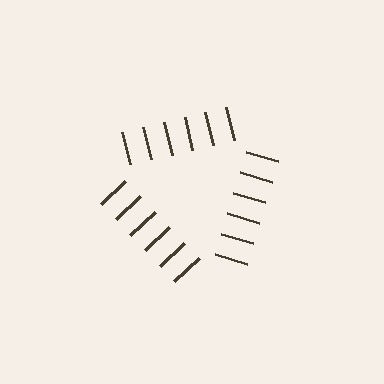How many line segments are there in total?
18 — 6 along each of the 3 edges.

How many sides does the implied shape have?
3 sides — the line-ends trace a triangle.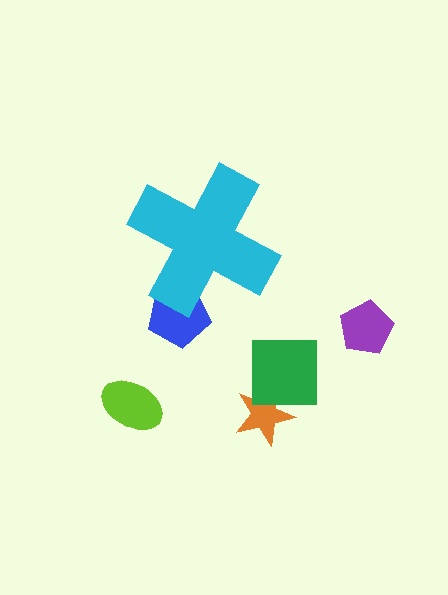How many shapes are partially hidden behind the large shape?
1 shape is partially hidden.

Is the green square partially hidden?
No, the green square is fully visible.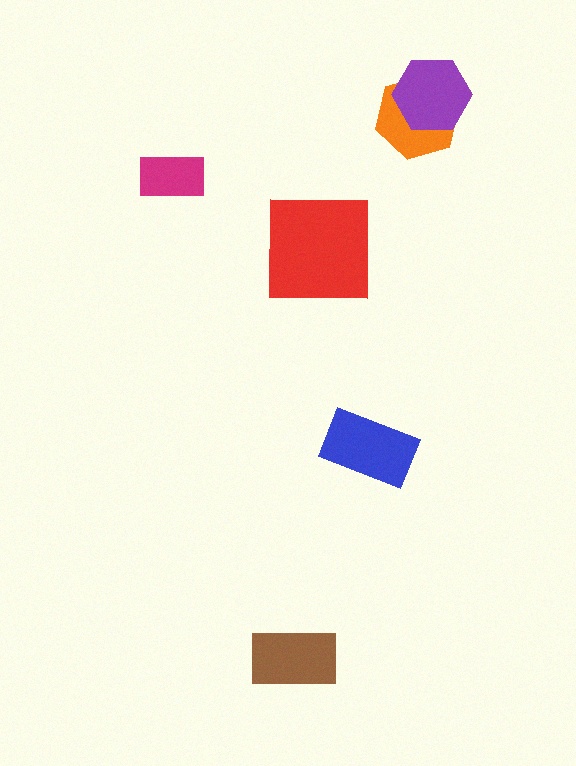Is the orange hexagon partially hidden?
Yes, it is partially covered by another shape.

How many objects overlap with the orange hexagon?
1 object overlaps with the orange hexagon.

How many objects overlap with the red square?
0 objects overlap with the red square.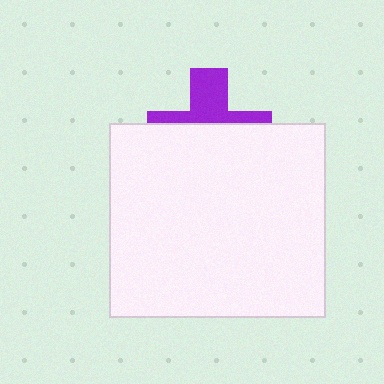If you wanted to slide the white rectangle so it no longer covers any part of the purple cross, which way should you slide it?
Slide it down — that is the most direct way to separate the two shapes.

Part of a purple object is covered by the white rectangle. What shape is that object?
It is a cross.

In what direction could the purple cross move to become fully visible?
The purple cross could move up. That would shift it out from behind the white rectangle entirely.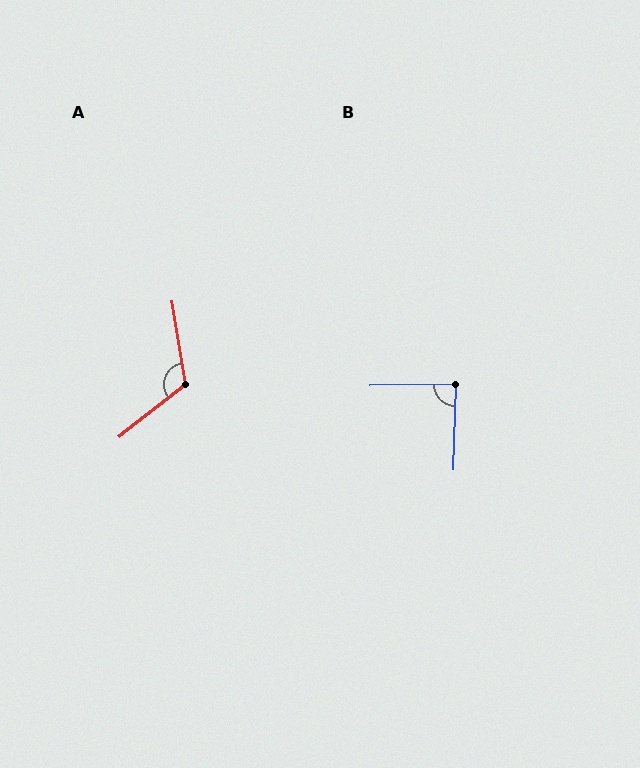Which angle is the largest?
A, at approximately 119 degrees.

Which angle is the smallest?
B, at approximately 87 degrees.